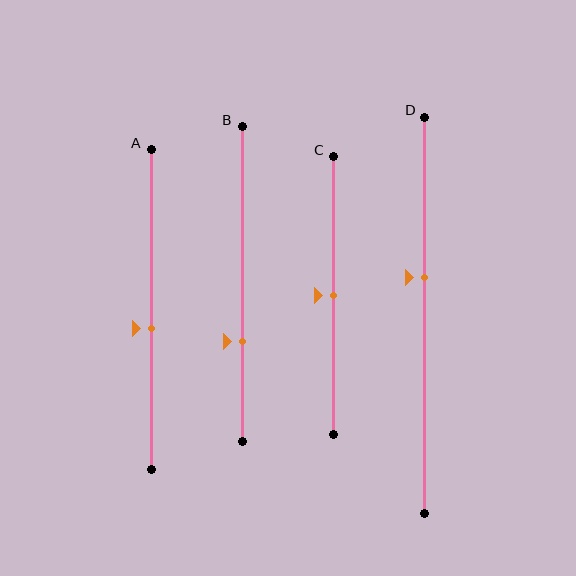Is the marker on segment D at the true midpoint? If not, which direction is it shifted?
No, the marker on segment D is shifted upward by about 10% of the segment length.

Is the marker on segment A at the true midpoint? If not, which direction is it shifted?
No, the marker on segment A is shifted downward by about 6% of the segment length.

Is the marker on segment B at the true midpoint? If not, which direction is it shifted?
No, the marker on segment B is shifted downward by about 18% of the segment length.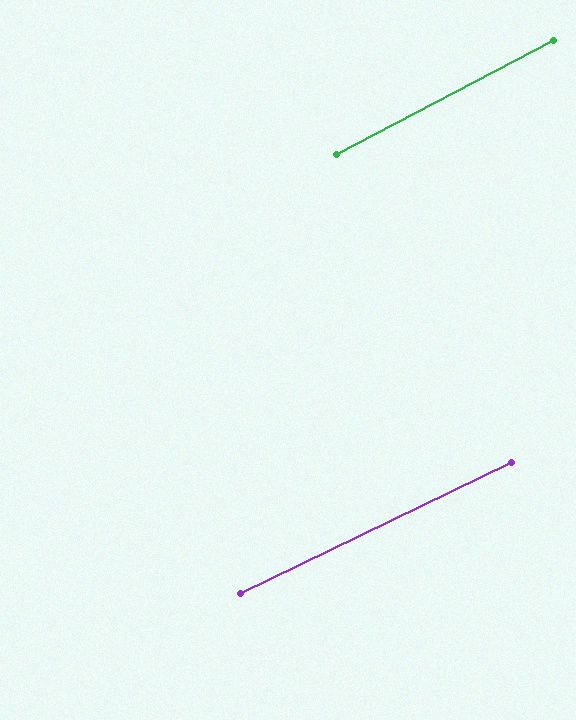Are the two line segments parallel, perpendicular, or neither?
Parallel — their directions differ by only 1.8°.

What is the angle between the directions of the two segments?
Approximately 2 degrees.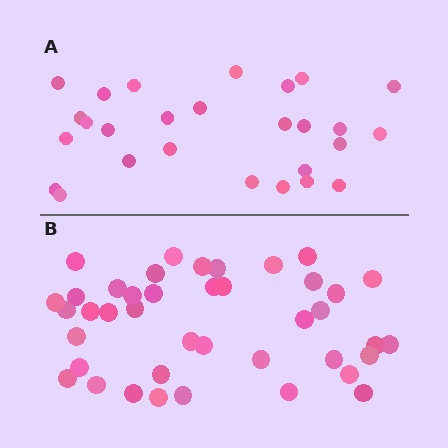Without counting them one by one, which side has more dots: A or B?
Region B (the bottom region) has more dots.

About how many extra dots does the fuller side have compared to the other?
Region B has approximately 15 more dots than region A.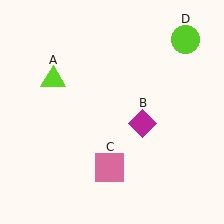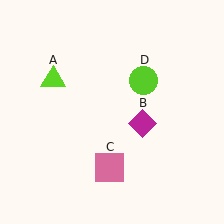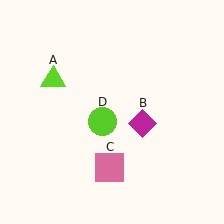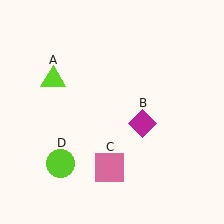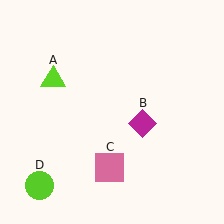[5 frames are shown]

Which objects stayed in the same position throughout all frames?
Lime triangle (object A) and magenta diamond (object B) and pink square (object C) remained stationary.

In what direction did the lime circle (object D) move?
The lime circle (object D) moved down and to the left.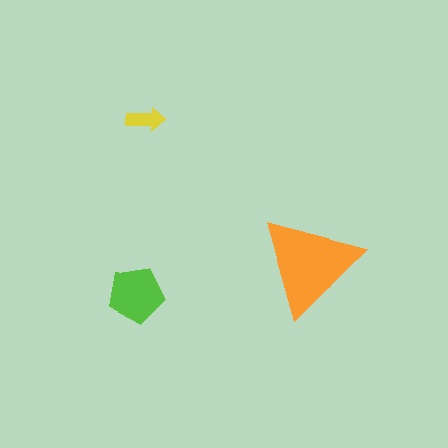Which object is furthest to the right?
The orange triangle is rightmost.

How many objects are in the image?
There are 3 objects in the image.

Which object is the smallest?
The yellow arrow.